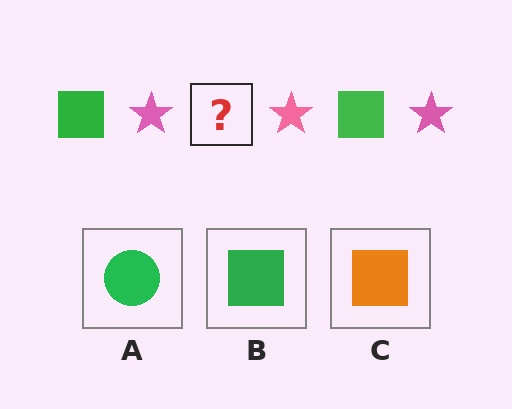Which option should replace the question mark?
Option B.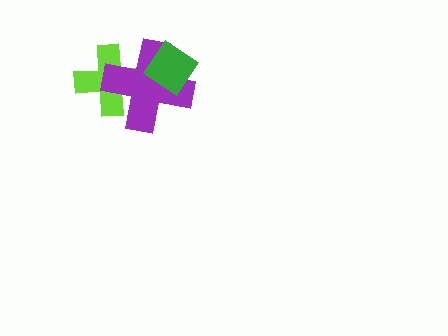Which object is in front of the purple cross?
The green diamond is in front of the purple cross.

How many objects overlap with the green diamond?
1 object overlaps with the green diamond.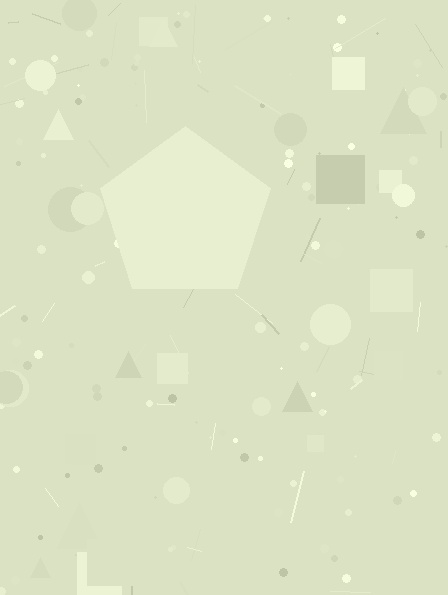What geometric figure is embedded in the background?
A pentagon is embedded in the background.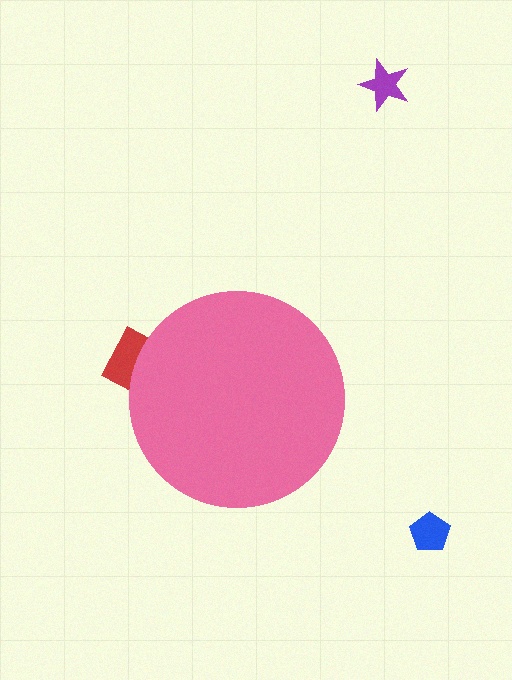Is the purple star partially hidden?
No, the purple star is fully visible.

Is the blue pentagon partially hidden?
No, the blue pentagon is fully visible.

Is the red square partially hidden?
Yes, the red square is partially hidden behind the pink circle.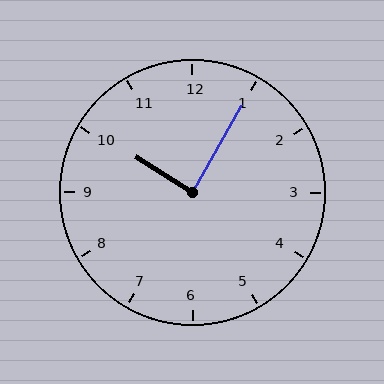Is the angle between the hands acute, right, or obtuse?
It is right.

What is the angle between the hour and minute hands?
Approximately 88 degrees.